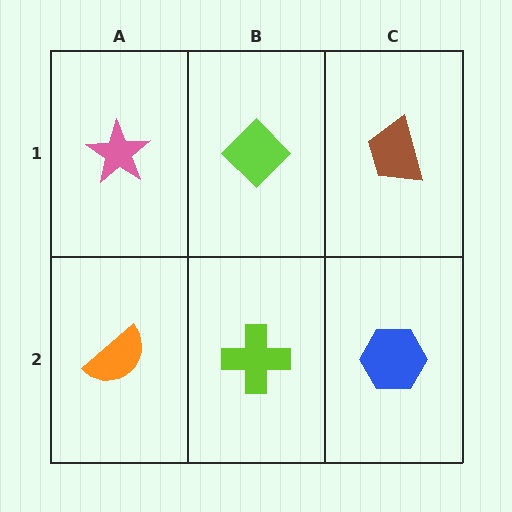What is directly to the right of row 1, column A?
A lime diamond.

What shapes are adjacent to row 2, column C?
A brown trapezoid (row 1, column C), a lime cross (row 2, column B).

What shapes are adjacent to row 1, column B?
A lime cross (row 2, column B), a pink star (row 1, column A), a brown trapezoid (row 1, column C).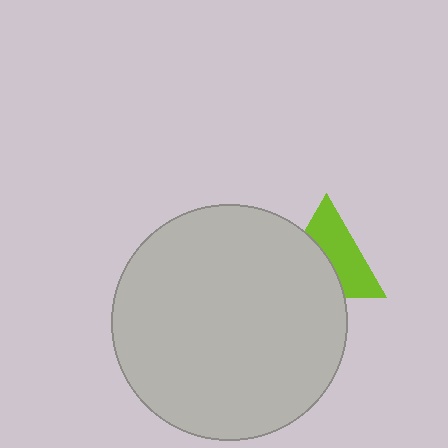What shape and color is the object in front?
The object in front is a light gray circle.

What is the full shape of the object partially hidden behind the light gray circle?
The partially hidden object is a lime triangle.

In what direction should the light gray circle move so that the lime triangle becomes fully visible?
The light gray circle should move toward the lower-left. That is the shortest direction to clear the overlap and leave the lime triangle fully visible.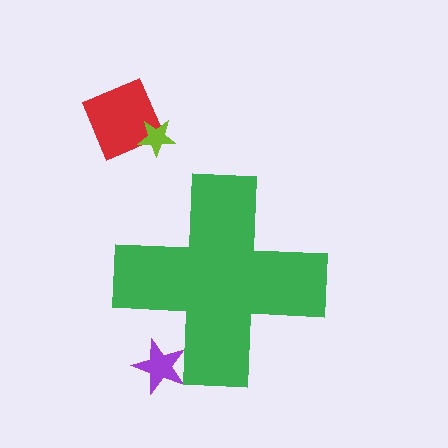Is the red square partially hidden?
No, the red square is fully visible.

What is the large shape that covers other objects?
A green cross.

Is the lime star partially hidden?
No, the lime star is fully visible.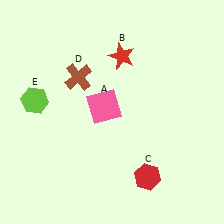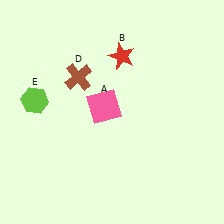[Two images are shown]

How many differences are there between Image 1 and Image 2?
There is 1 difference between the two images.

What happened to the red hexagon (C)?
The red hexagon (C) was removed in Image 2. It was in the bottom-right area of Image 1.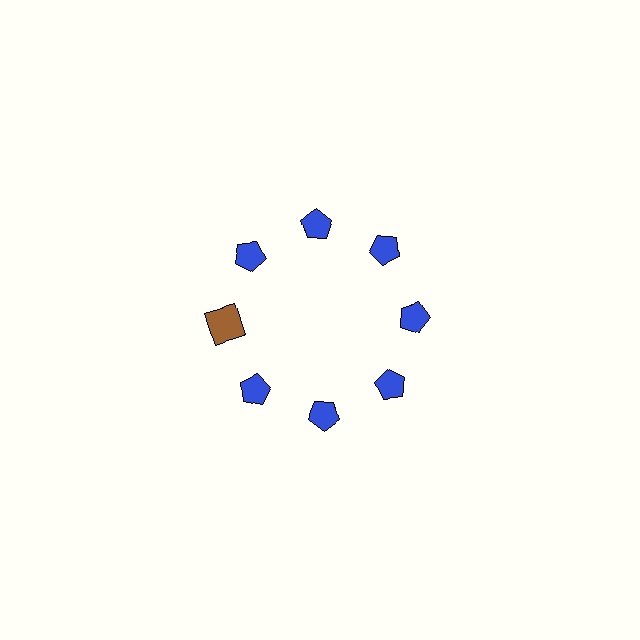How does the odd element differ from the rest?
It differs in both color (brown instead of blue) and shape (square instead of pentagon).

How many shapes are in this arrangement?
There are 8 shapes arranged in a ring pattern.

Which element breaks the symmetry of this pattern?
The brown square at roughly the 9 o'clock position breaks the symmetry. All other shapes are blue pentagons.